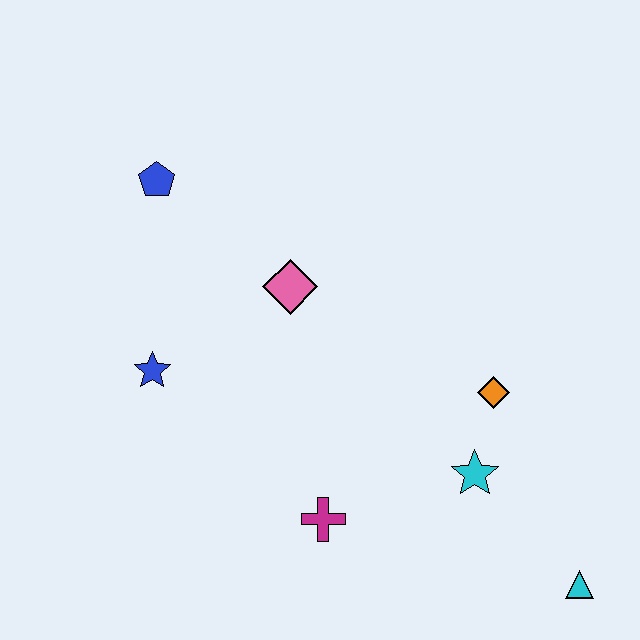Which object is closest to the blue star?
The pink diamond is closest to the blue star.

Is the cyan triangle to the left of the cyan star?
No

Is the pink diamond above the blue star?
Yes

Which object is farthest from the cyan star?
The blue pentagon is farthest from the cyan star.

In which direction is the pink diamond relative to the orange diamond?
The pink diamond is to the left of the orange diamond.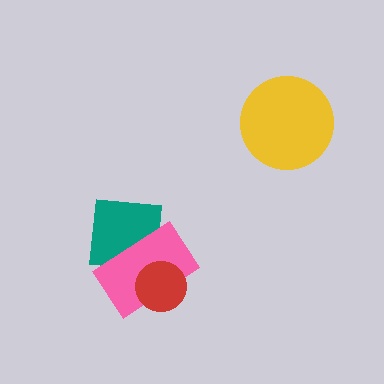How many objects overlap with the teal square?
1 object overlaps with the teal square.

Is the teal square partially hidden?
Yes, it is partially covered by another shape.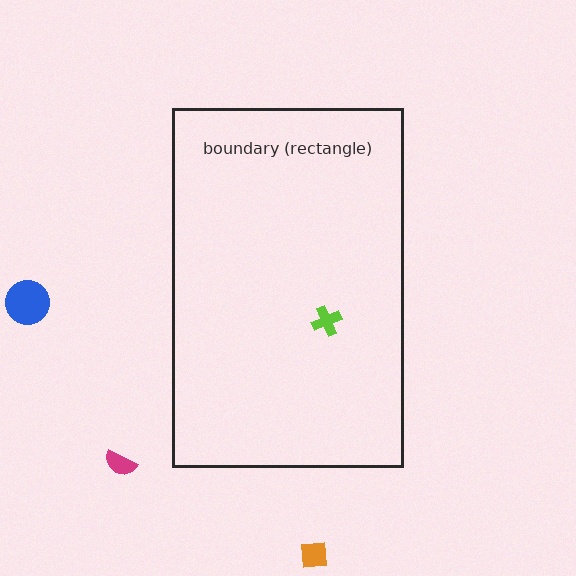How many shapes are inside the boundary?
1 inside, 3 outside.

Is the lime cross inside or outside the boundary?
Inside.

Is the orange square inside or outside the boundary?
Outside.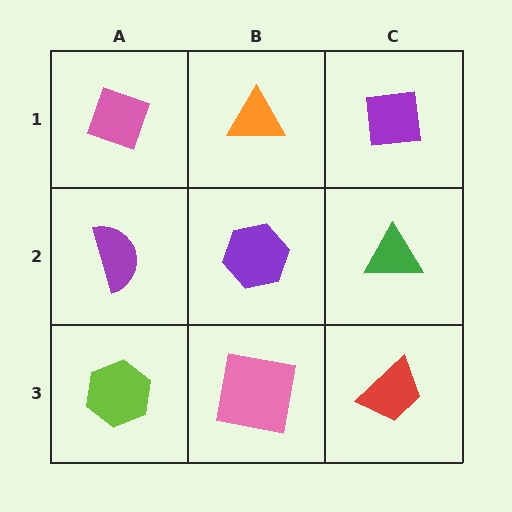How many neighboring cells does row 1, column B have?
3.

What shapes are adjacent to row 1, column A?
A purple semicircle (row 2, column A), an orange triangle (row 1, column B).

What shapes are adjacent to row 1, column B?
A purple hexagon (row 2, column B), a pink diamond (row 1, column A), a purple square (row 1, column C).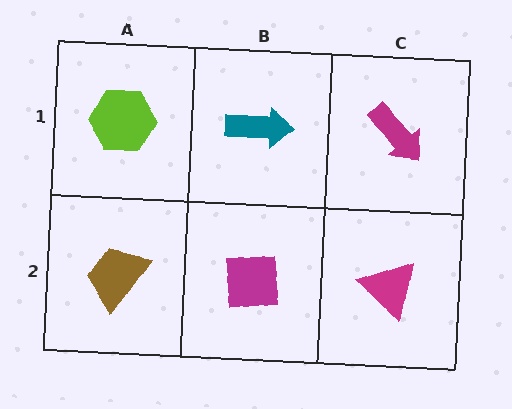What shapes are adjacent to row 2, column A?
A lime hexagon (row 1, column A), a magenta square (row 2, column B).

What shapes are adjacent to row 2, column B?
A teal arrow (row 1, column B), a brown trapezoid (row 2, column A), a magenta triangle (row 2, column C).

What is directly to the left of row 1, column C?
A teal arrow.